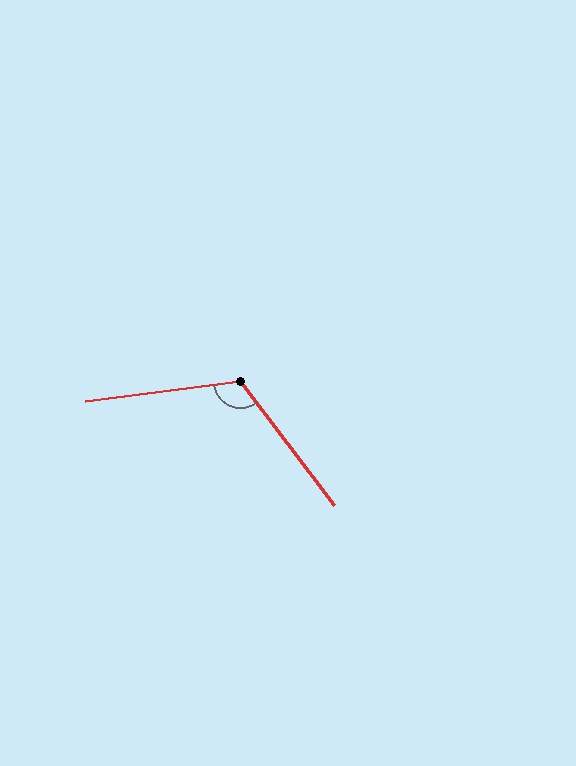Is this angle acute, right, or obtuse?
It is obtuse.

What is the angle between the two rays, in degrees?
Approximately 120 degrees.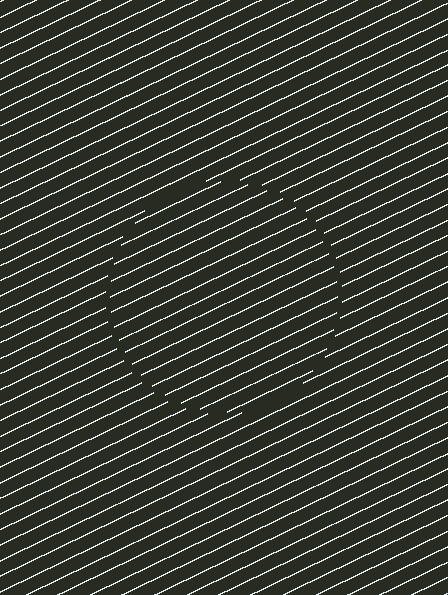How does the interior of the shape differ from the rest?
The interior of the shape contains the same grating, shifted by half a period — the contour is defined by the phase discontinuity where line-ends from the inner and outer gratings abut.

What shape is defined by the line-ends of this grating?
An illusory circle. The interior of the shape contains the same grating, shifted by half a period — the contour is defined by the phase discontinuity where line-ends from the inner and outer gratings abut.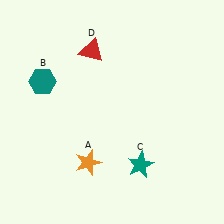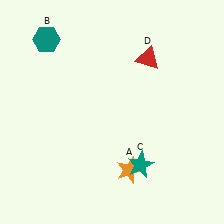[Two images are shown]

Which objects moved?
The objects that moved are: the orange star (A), the teal hexagon (B), the red triangle (D).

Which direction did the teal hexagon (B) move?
The teal hexagon (B) moved up.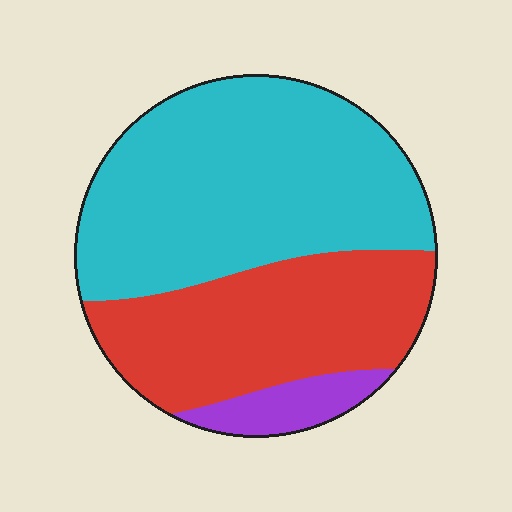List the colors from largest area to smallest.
From largest to smallest: cyan, red, purple.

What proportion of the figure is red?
Red covers roughly 35% of the figure.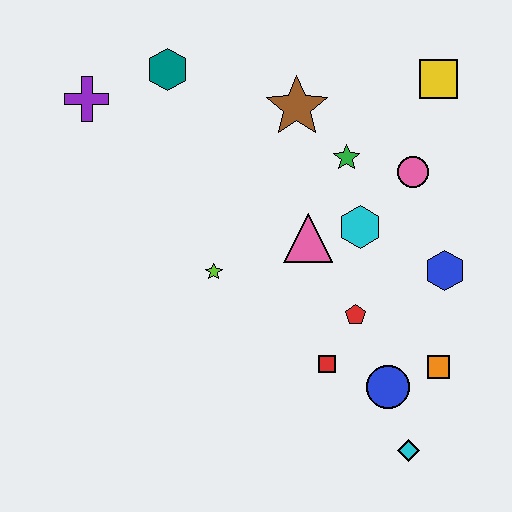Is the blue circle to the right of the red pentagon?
Yes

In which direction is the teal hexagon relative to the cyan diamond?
The teal hexagon is above the cyan diamond.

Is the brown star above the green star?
Yes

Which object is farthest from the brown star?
The cyan diamond is farthest from the brown star.